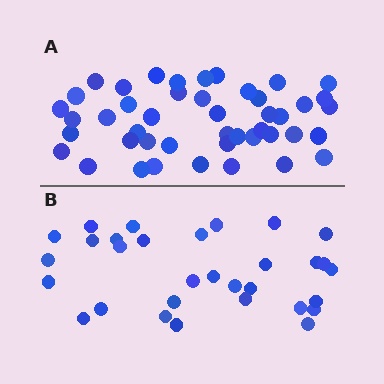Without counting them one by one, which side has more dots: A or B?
Region A (the top region) has more dots.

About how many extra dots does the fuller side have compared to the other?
Region A has approximately 15 more dots than region B.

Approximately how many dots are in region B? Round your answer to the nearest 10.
About 30 dots. (The exact count is 31, which rounds to 30.)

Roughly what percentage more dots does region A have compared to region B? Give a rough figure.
About 45% more.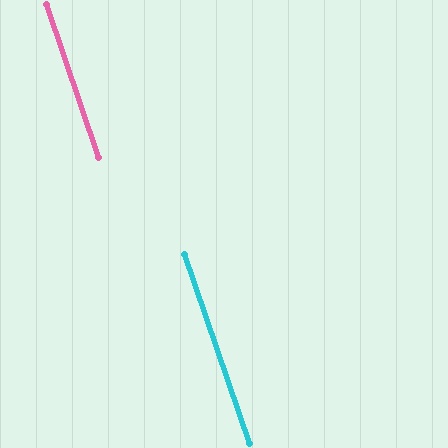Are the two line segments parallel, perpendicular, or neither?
Parallel — their directions differ by only 0.1°.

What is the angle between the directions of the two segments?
Approximately 0 degrees.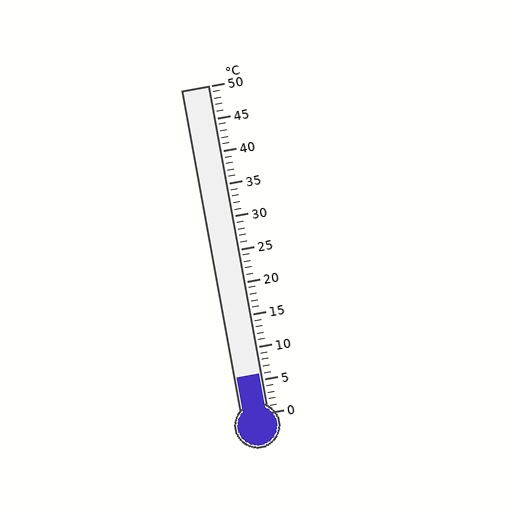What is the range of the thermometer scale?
The thermometer scale ranges from 0°C to 50°C.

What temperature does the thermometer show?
The thermometer shows approximately 6°C.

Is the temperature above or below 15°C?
The temperature is below 15°C.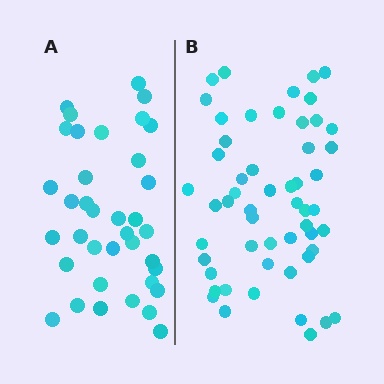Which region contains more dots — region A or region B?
Region B (the right region) has more dots.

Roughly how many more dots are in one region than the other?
Region B has approximately 15 more dots than region A.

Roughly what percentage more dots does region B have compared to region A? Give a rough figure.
About 45% more.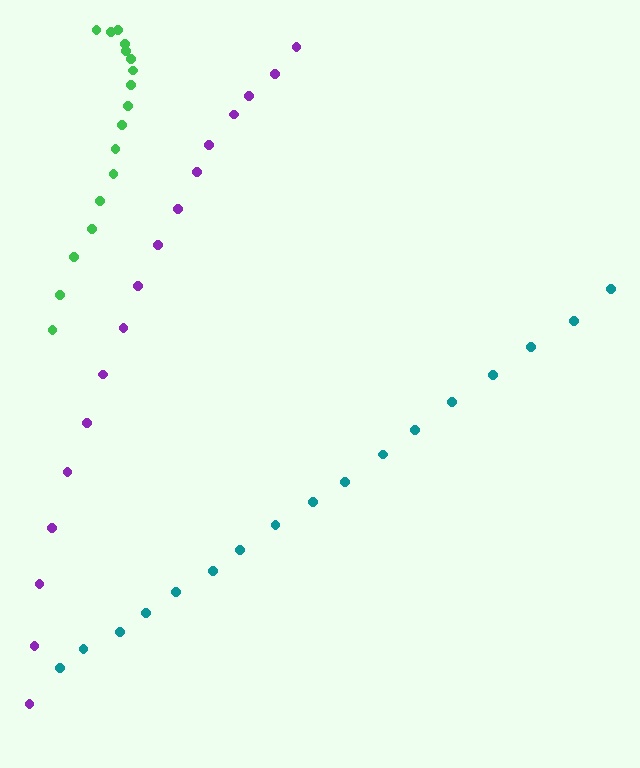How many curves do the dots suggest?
There are 3 distinct paths.